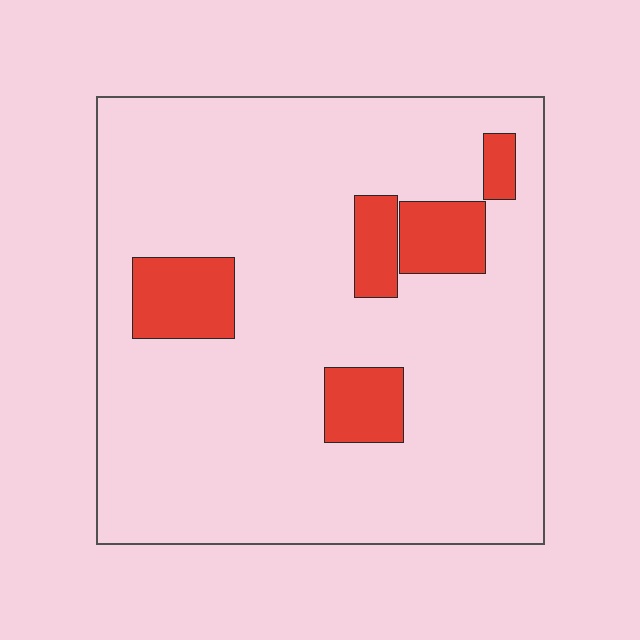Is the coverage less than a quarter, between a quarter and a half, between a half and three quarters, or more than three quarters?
Less than a quarter.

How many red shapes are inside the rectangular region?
5.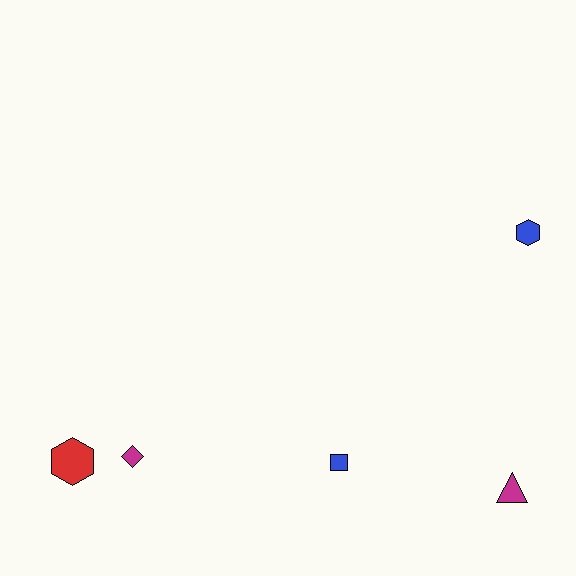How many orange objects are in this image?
There are no orange objects.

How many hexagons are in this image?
There are 2 hexagons.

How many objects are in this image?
There are 5 objects.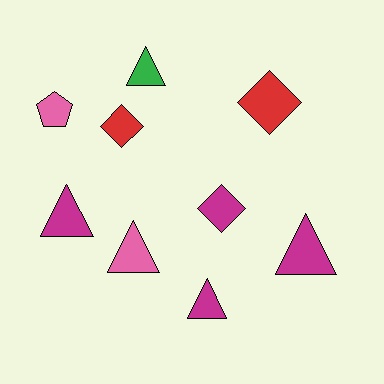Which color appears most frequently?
Magenta, with 4 objects.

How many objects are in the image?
There are 9 objects.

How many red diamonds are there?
There are 2 red diamonds.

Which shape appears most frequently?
Triangle, with 5 objects.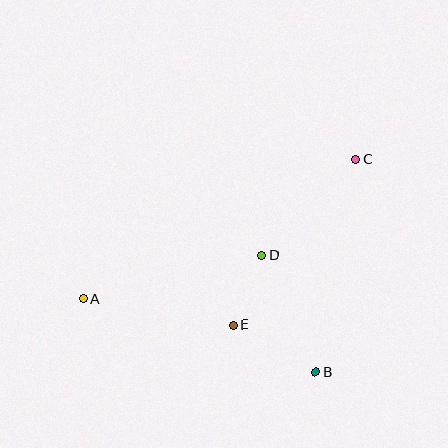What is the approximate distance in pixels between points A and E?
The distance between A and E is approximately 152 pixels.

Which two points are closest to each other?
Points D and E are closest to each other.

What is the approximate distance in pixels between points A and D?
The distance between A and D is approximately 184 pixels.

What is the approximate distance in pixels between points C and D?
The distance between C and D is approximately 134 pixels.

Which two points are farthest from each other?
Points A and C are farthest from each other.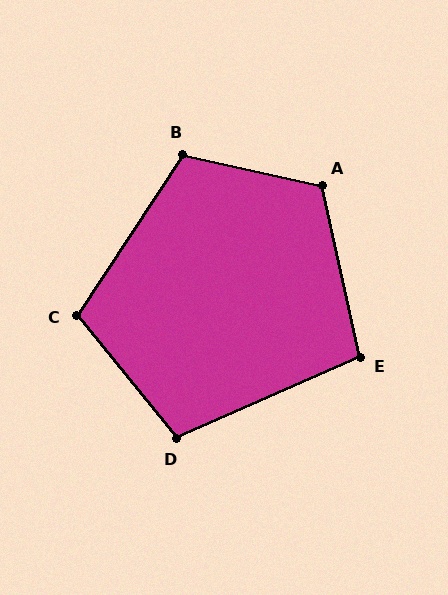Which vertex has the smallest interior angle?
E, at approximately 101 degrees.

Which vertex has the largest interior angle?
A, at approximately 115 degrees.